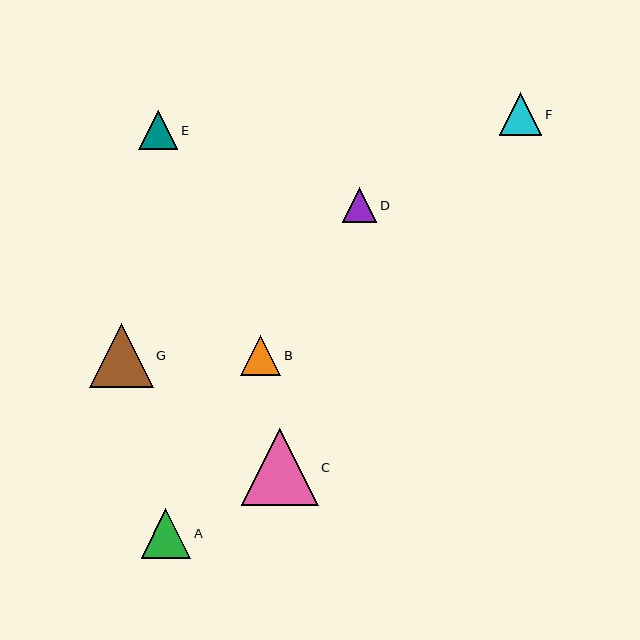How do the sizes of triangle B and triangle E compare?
Triangle B and triangle E are approximately the same size.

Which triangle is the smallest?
Triangle D is the smallest with a size of approximately 34 pixels.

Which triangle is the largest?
Triangle C is the largest with a size of approximately 77 pixels.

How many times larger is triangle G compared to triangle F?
Triangle G is approximately 1.5 times the size of triangle F.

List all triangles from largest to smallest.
From largest to smallest: C, G, A, F, B, E, D.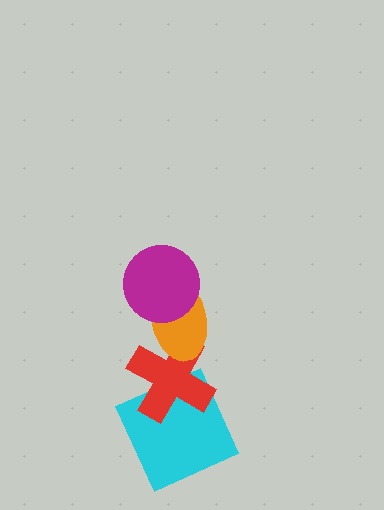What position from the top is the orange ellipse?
The orange ellipse is 2nd from the top.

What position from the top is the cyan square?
The cyan square is 4th from the top.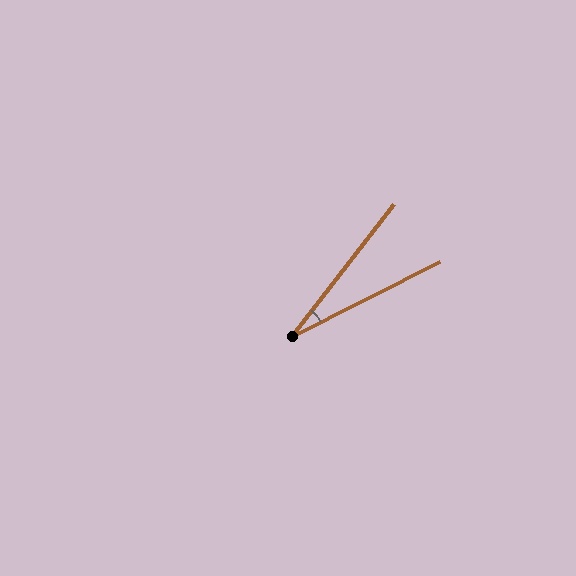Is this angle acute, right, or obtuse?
It is acute.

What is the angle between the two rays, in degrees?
Approximately 25 degrees.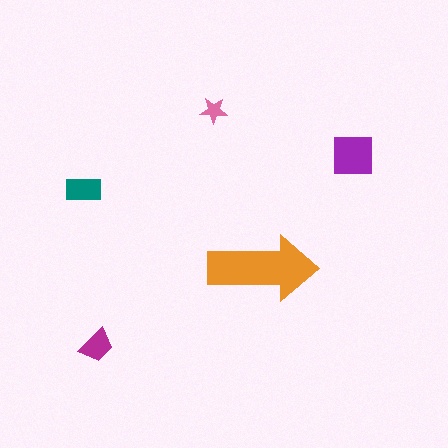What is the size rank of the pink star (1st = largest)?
5th.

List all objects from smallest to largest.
The pink star, the magenta trapezoid, the teal rectangle, the purple square, the orange arrow.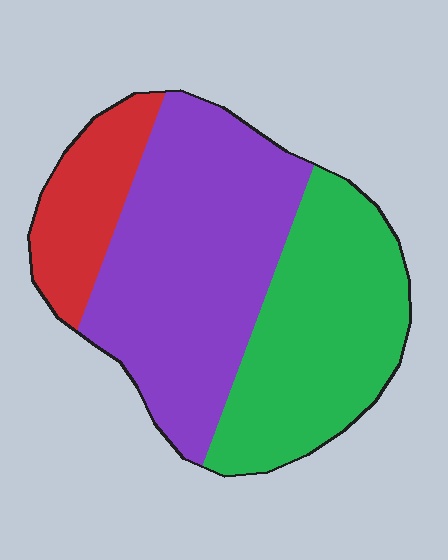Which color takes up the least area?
Red, at roughly 15%.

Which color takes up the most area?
Purple, at roughly 50%.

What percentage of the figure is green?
Green takes up about three eighths (3/8) of the figure.